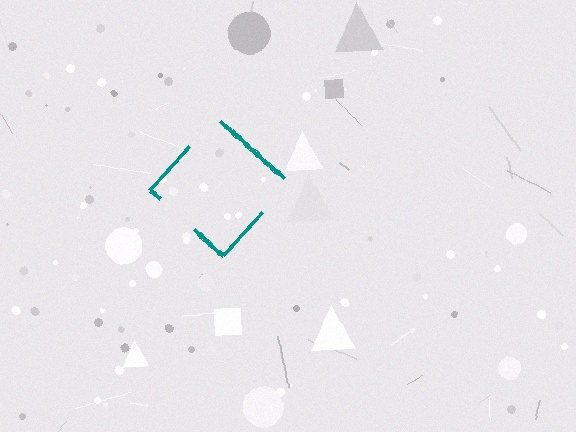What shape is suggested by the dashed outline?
The dashed outline suggests a diamond.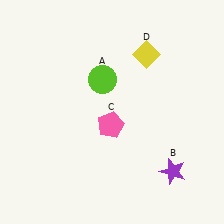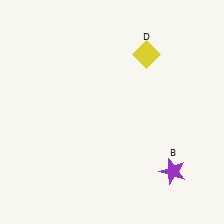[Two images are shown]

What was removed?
The lime circle (A), the pink pentagon (C) were removed in Image 2.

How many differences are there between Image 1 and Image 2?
There are 2 differences between the two images.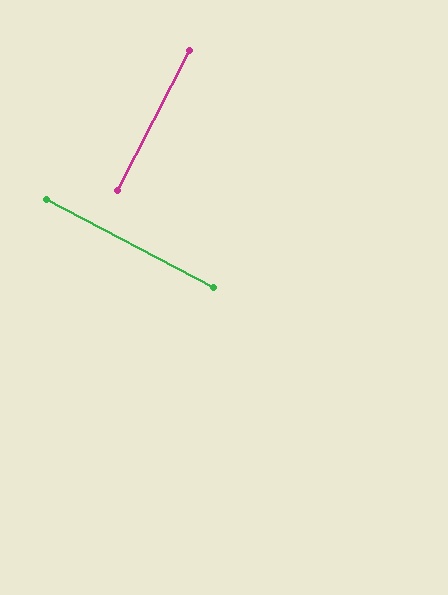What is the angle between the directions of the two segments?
Approximately 90 degrees.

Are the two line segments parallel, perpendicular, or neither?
Perpendicular — they meet at approximately 90°.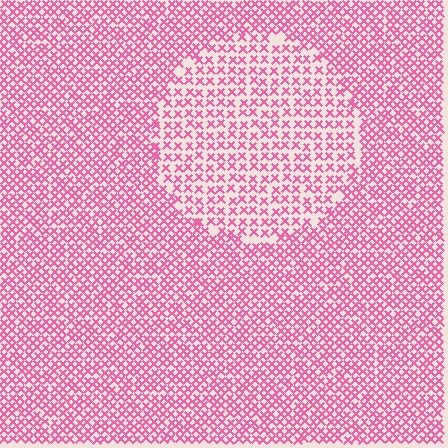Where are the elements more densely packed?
The elements are more densely packed outside the circle boundary.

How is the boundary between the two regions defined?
The boundary is defined by a change in element density (approximately 1.7x ratio). All elements are the same color, size, and shape.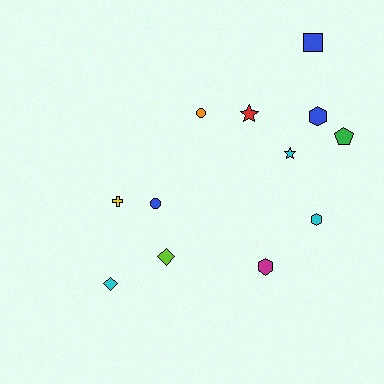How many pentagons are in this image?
There is 1 pentagon.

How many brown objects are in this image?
There are no brown objects.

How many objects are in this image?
There are 12 objects.